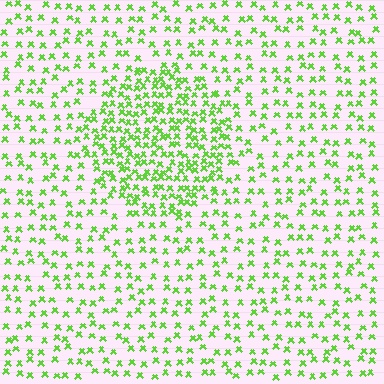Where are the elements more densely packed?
The elements are more densely packed inside the circle boundary.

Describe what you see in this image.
The image contains small lime elements arranged at two different densities. A circle-shaped region is visible where the elements are more densely packed than the surrounding area.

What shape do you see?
I see a circle.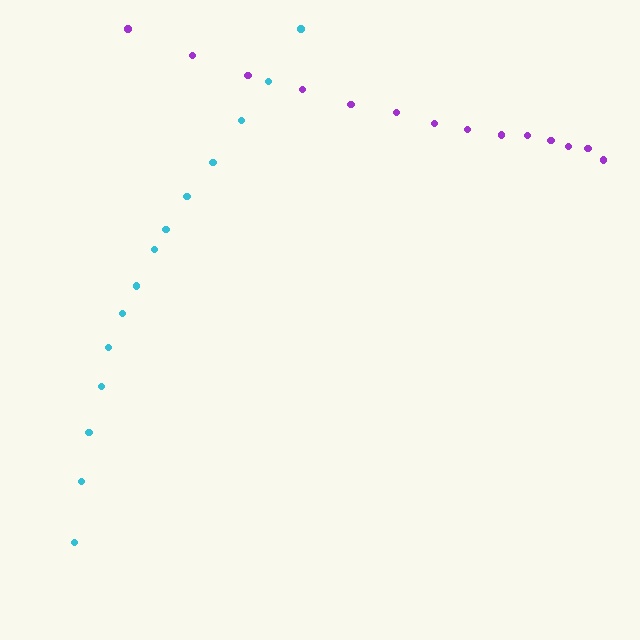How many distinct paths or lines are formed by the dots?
There are 2 distinct paths.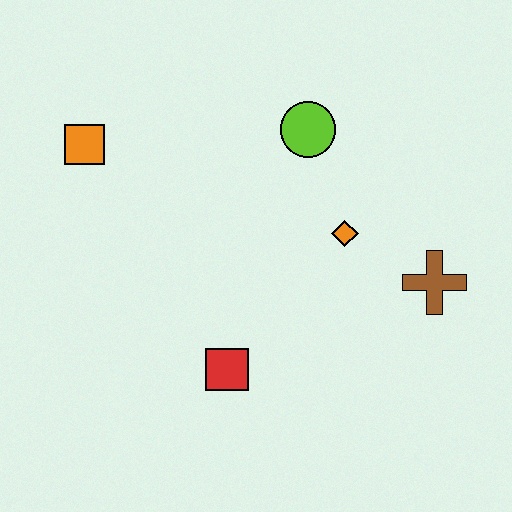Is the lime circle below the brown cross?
No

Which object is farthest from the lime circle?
The red square is farthest from the lime circle.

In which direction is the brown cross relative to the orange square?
The brown cross is to the right of the orange square.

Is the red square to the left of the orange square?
No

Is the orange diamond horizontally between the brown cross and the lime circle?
Yes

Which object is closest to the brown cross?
The orange diamond is closest to the brown cross.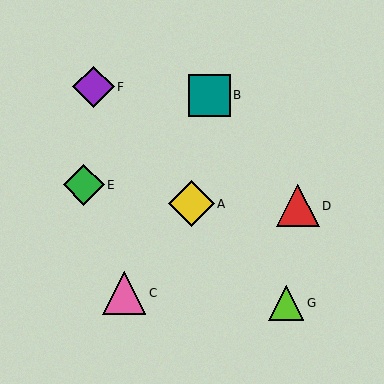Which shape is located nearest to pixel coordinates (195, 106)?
The teal square (labeled B) at (209, 95) is nearest to that location.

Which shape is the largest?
The yellow diamond (labeled A) is the largest.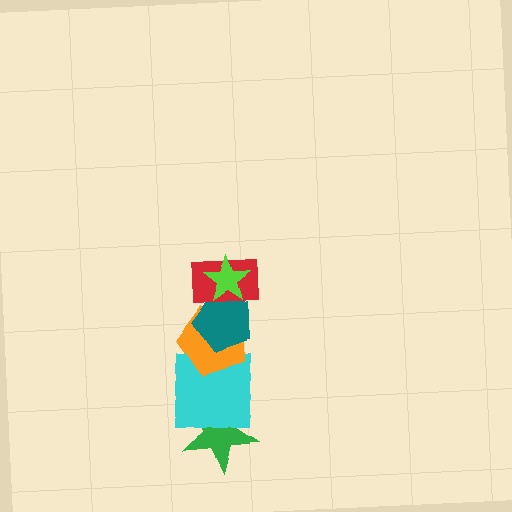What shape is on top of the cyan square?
The orange pentagon is on top of the cyan square.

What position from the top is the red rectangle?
The red rectangle is 2nd from the top.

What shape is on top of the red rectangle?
The lime star is on top of the red rectangle.